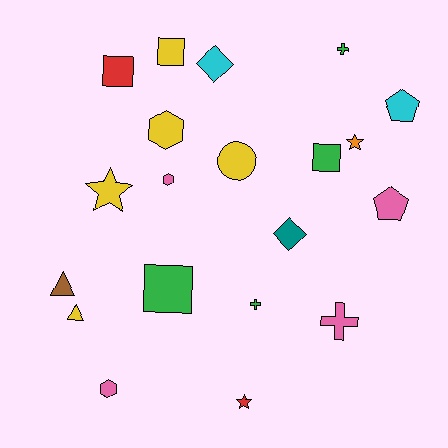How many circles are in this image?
There is 1 circle.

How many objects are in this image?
There are 20 objects.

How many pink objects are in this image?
There are 4 pink objects.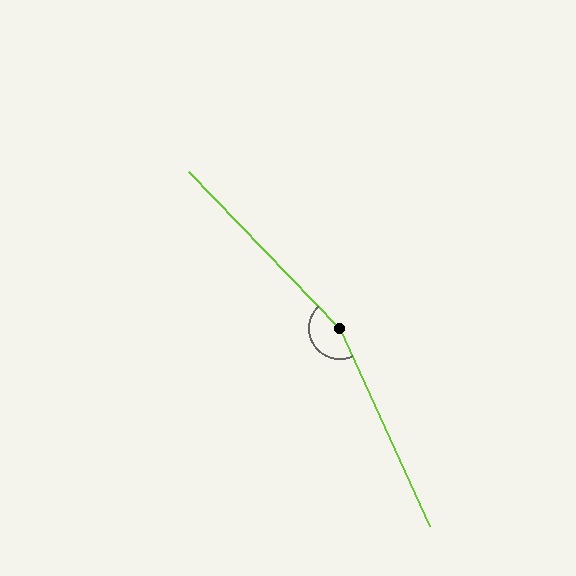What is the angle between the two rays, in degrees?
Approximately 160 degrees.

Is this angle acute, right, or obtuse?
It is obtuse.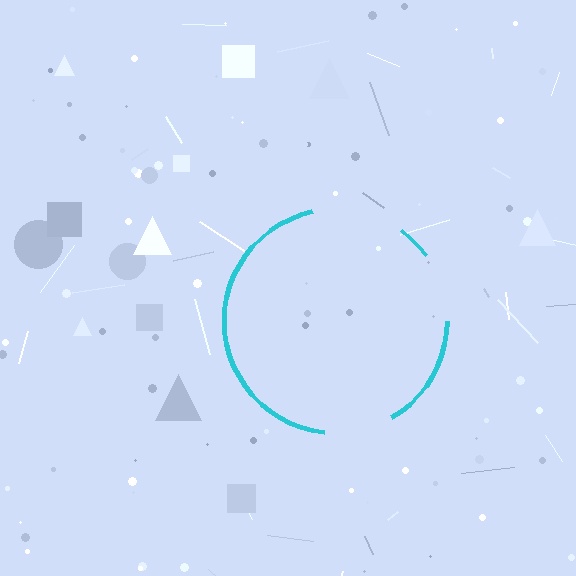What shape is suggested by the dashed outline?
The dashed outline suggests a circle.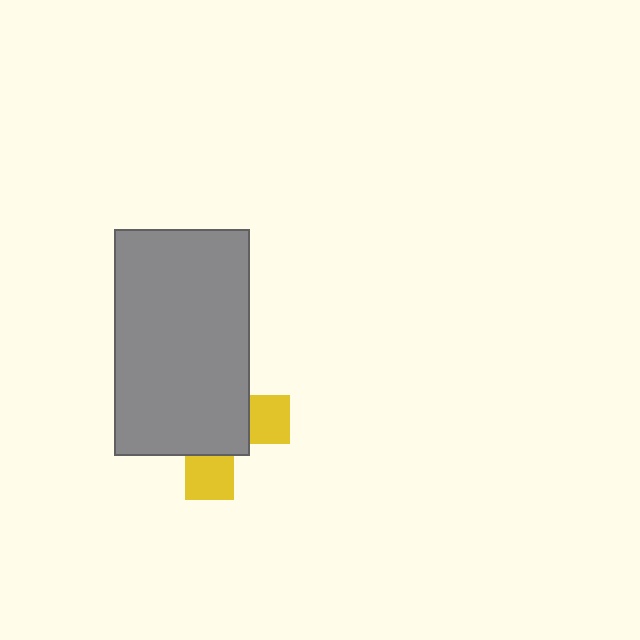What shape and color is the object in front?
The object in front is a gray rectangle.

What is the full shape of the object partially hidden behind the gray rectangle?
The partially hidden object is a yellow cross.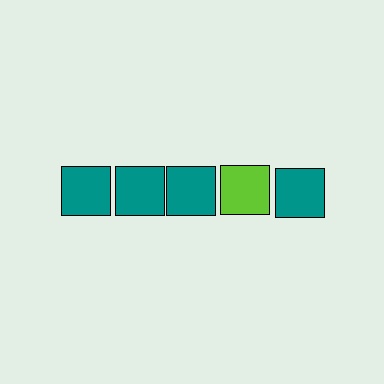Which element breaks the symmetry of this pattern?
The lime square in the top row, second from right column breaks the symmetry. All other shapes are teal squares.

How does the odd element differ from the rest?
It has a different color: lime instead of teal.